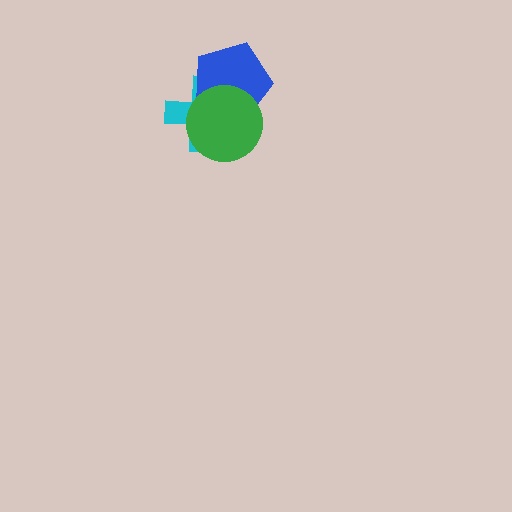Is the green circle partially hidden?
No, no other shape covers it.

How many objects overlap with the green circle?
2 objects overlap with the green circle.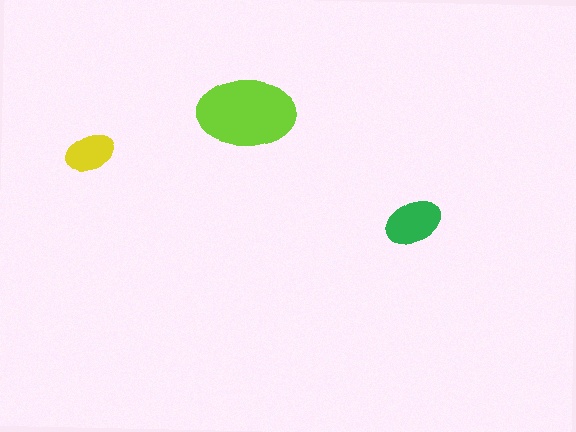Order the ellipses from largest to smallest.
the lime one, the green one, the yellow one.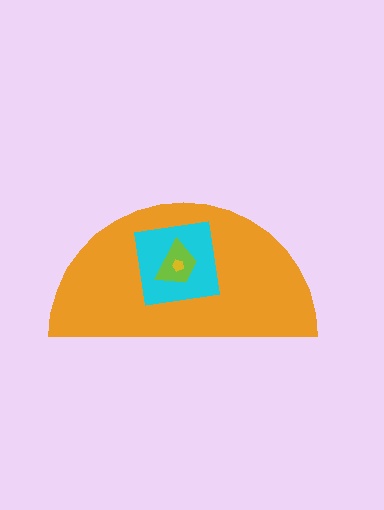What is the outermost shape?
The orange semicircle.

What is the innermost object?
The yellow pentagon.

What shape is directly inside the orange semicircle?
The cyan square.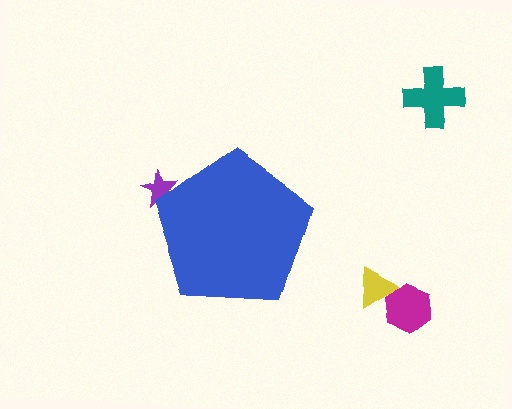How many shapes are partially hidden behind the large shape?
1 shape is partially hidden.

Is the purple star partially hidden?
Yes, the purple star is partially hidden behind the blue pentagon.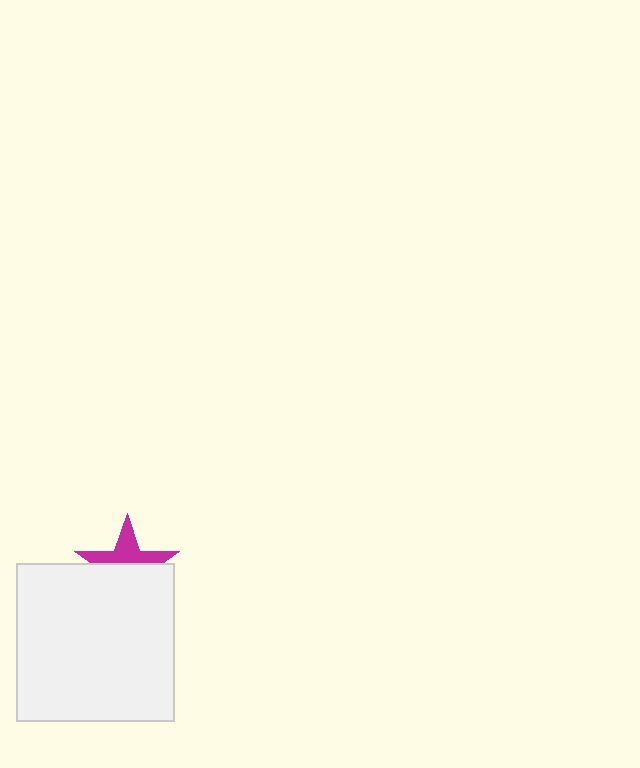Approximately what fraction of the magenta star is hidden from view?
Roughly 56% of the magenta star is hidden behind the white square.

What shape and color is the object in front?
The object in front is a white square.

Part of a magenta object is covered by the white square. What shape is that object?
It is a star.